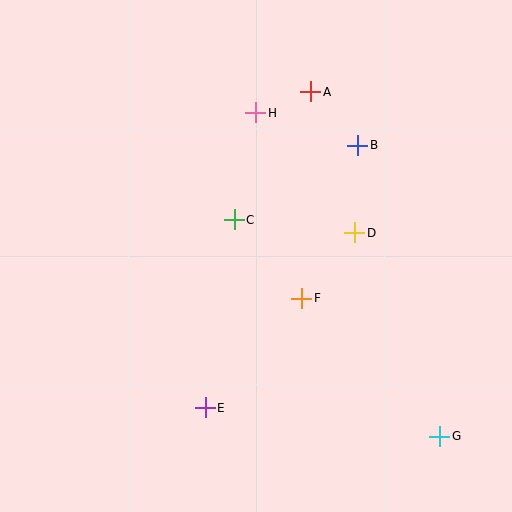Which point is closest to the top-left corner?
Point H is closest to the top-left corner.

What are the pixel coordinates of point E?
Point E is at (205, 408).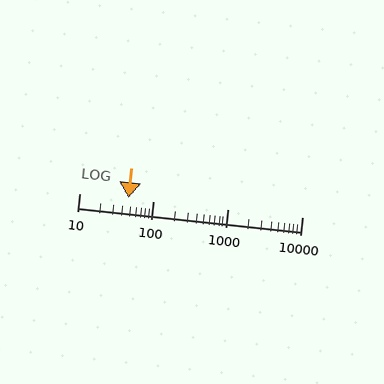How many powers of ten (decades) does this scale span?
The scale spans 3 decades, from 10 to 10000.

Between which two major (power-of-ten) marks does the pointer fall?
The pointer is between 10 and 100.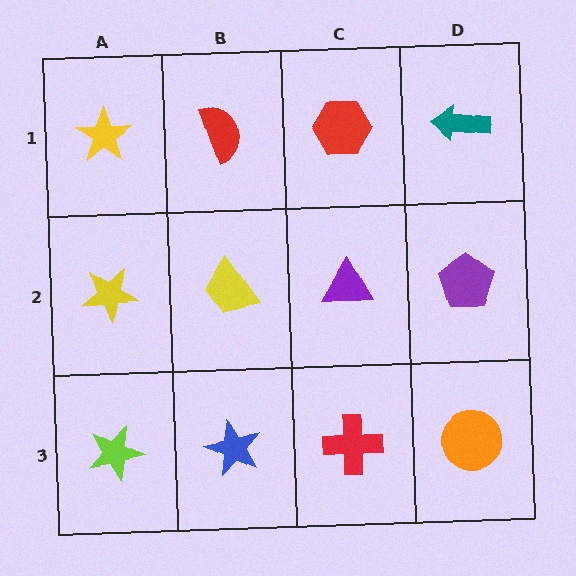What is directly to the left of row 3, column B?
A lime star.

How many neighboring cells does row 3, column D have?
2.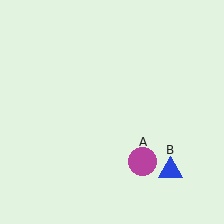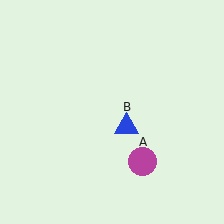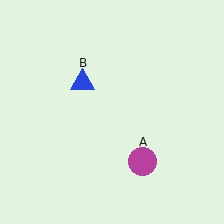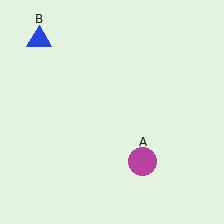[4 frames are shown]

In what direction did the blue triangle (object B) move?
The blue triangle (object B) moved up and to the left.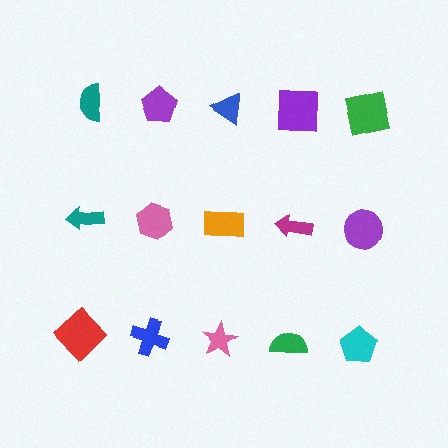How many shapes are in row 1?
5 shapes.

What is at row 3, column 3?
A pink star.